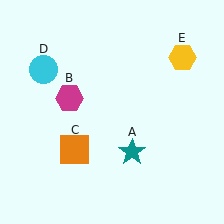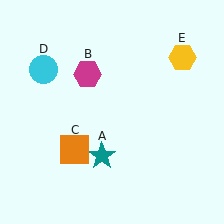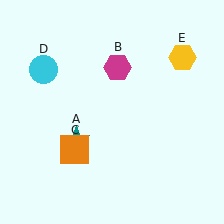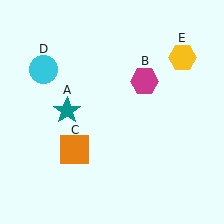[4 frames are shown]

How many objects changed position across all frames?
2 objects changed position: teal star (object A), magenta hexagon (object B).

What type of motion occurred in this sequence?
The teal star (object A), magenta hexagon (object B) rotated clockwise around the center of the scene.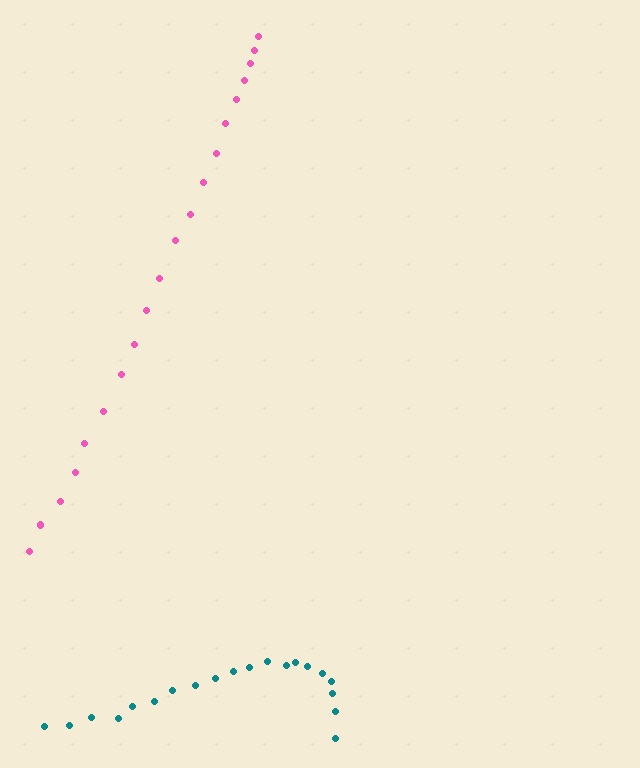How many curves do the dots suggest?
There are 2 distinct paths.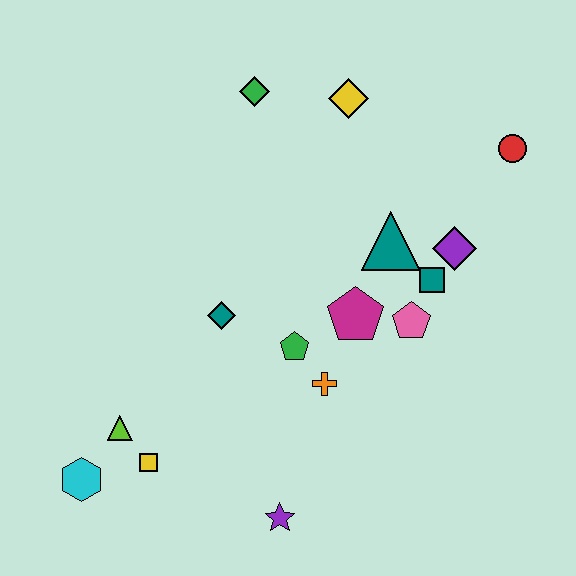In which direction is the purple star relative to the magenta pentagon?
The purple star is below the magenta pentagon.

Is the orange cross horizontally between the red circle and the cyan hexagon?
Yes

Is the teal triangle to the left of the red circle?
Yes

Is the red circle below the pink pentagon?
No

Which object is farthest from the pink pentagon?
The cyan hexagon is farthest from the pink pentagon.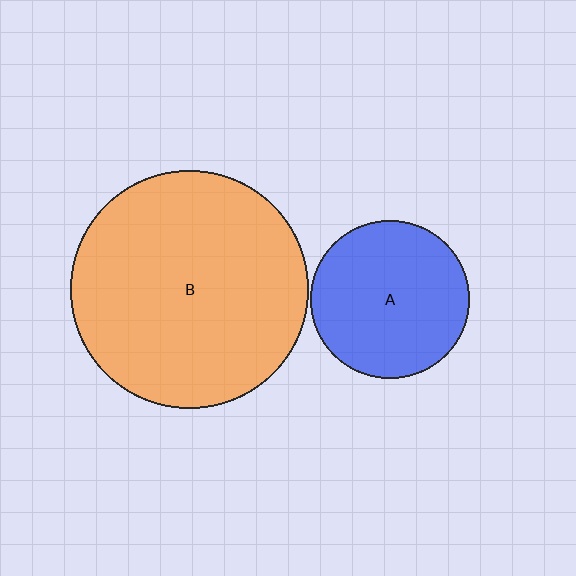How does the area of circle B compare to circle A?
Approximately 2.3 times.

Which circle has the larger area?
Circle B (orange).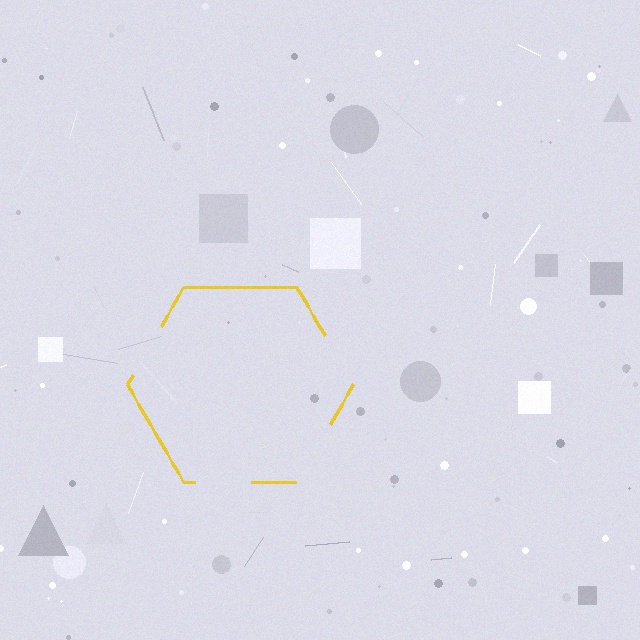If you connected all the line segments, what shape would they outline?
They would outline a hexagon.